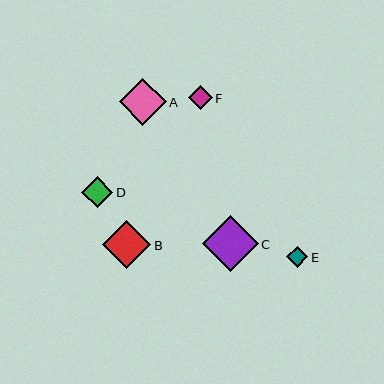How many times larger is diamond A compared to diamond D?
Diamond A is approximately 1.5 times the size of diamond D.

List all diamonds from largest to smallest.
From largest to smallest: C, B, A, D, F, E.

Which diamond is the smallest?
Diamond E is the smallest with a size of approximately 21 pixels.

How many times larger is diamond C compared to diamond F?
Diamond C is approximately 2.4 times the size of diamond F.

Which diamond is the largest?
Diamond C is the largest with a size of approximately 56 pixels.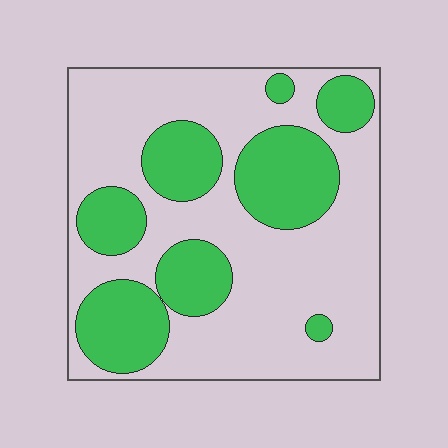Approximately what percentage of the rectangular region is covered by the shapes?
Approximately 35%.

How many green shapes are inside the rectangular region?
8.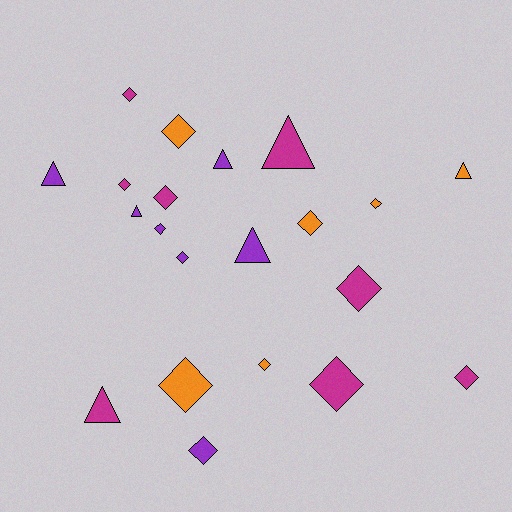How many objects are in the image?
There are 21 objects.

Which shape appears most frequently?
Diamond, with 14 objects.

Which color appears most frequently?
Magenta, with 8 objects.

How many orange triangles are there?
There is 1 orange triangle.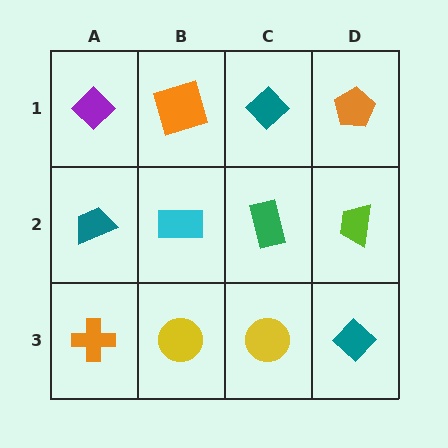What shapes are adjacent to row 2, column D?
An orange pentagon (row 1, column D), a teal diamond (row 3, column D), a green rectangle (row 2, column C).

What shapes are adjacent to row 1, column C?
A green rectangle (row 2, column C), an orange square (row 1, column B), an orange pentagon (row 1, column D).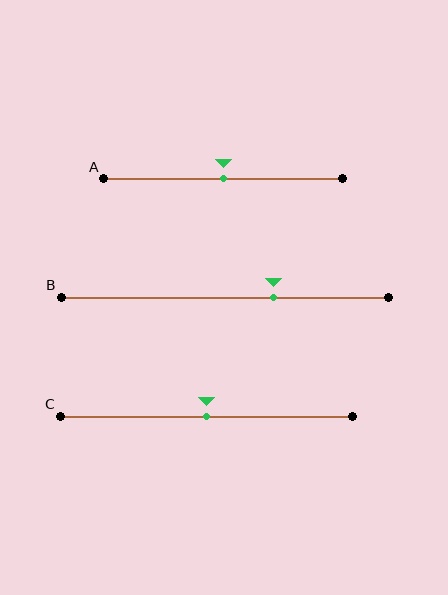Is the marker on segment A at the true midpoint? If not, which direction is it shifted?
Yes, the marker on segment A is at the true midpoint.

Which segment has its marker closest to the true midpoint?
Segment A has its marker closest to the true midpoint.